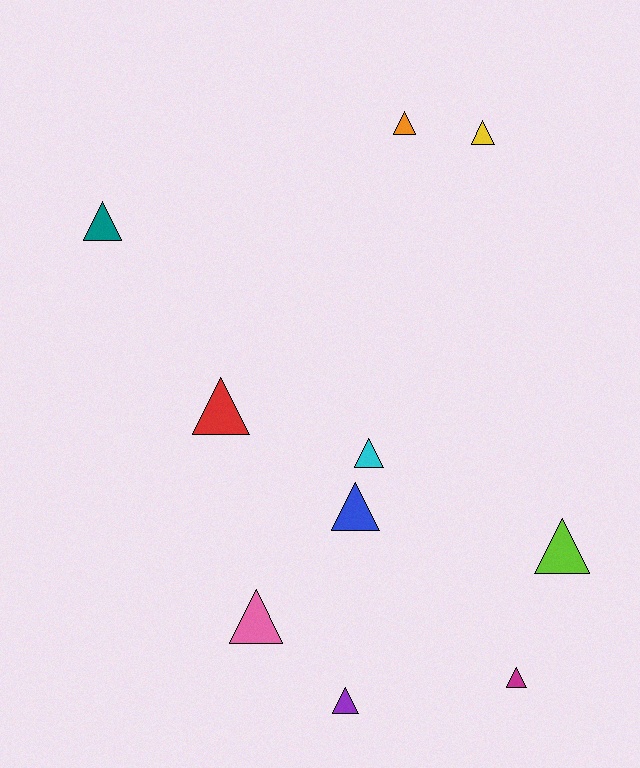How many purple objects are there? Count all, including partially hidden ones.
There is 1 purple object.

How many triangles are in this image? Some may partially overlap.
There are 10 triangles.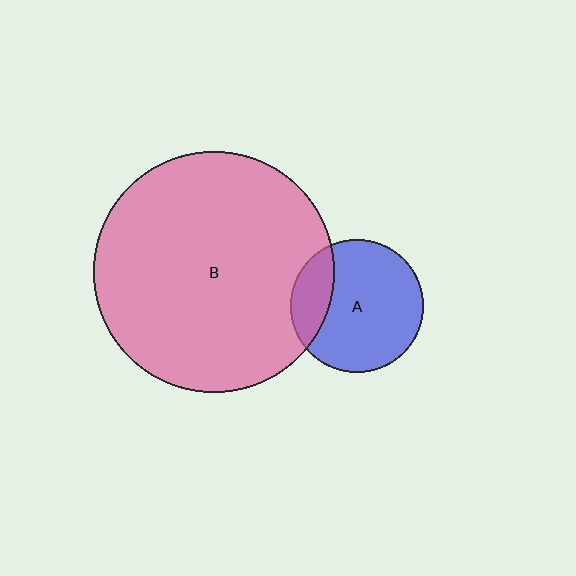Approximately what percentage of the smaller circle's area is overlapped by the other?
Approximately 20%.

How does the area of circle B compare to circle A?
Approximately 3.3 times.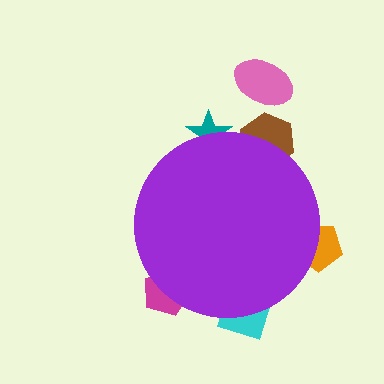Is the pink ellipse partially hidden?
No, the pink ellipse is fully visible.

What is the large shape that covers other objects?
A purple circle.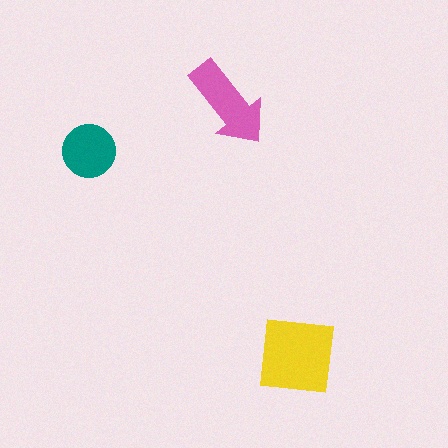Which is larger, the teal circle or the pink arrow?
The pink arrow.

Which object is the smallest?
The teal circle.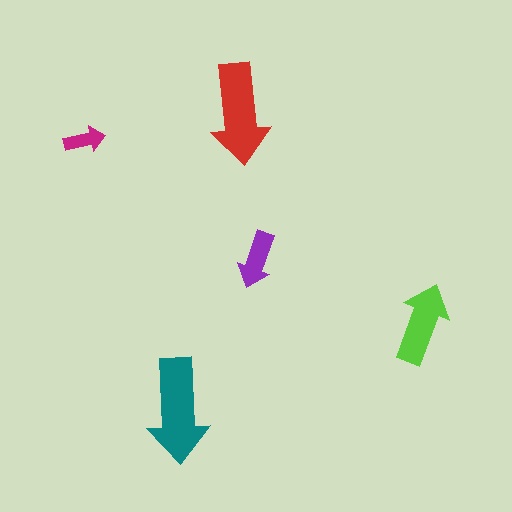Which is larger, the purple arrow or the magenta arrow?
The purple one.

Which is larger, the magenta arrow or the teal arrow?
The teal one.